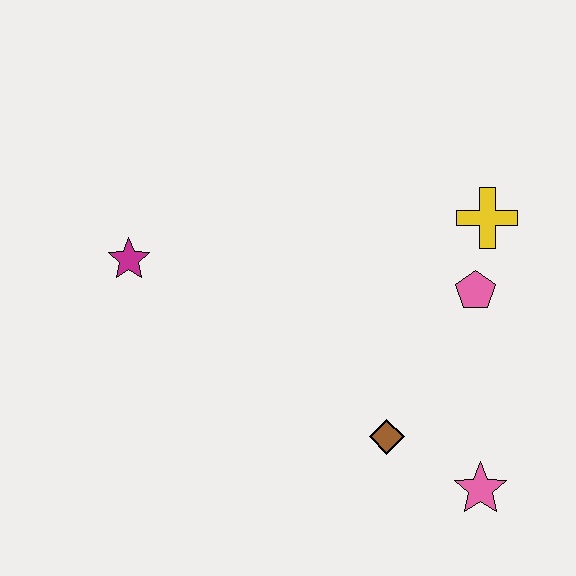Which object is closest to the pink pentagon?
The yellow cross is closest to the pink pentagon.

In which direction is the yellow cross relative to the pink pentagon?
The yellow cross is above the pink pentagon.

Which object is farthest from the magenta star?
The pink star is farthest from the magenta star.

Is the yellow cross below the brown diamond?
No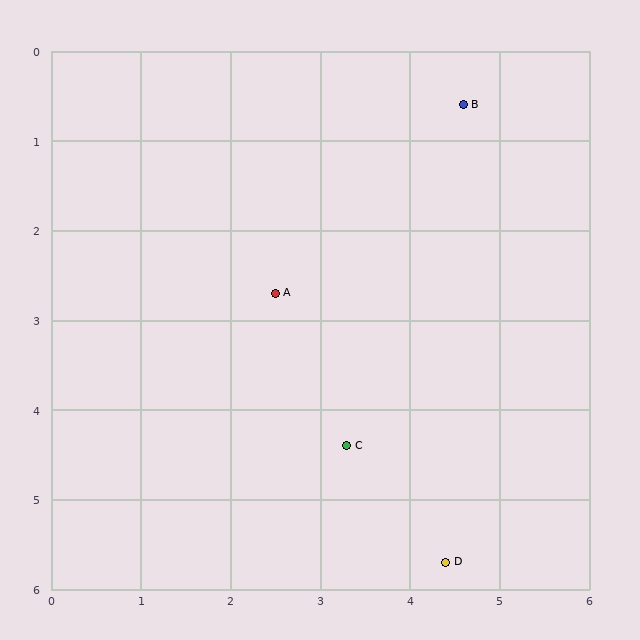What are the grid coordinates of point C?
Point C is at approximately (3.3, 4.4).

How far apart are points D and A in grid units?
Points D and A are about 3.6 grid units apart.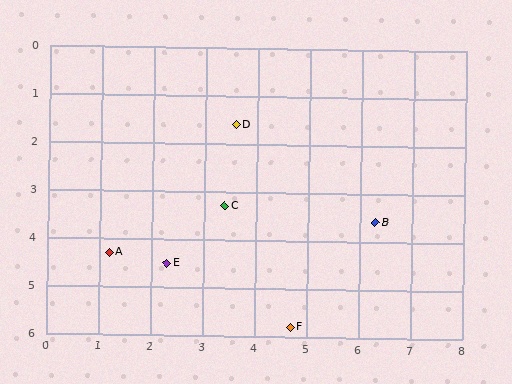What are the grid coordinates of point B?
Point B is at approximately (6.3, 3.6).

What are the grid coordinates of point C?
Point C is at approximately (3.4, 3.3).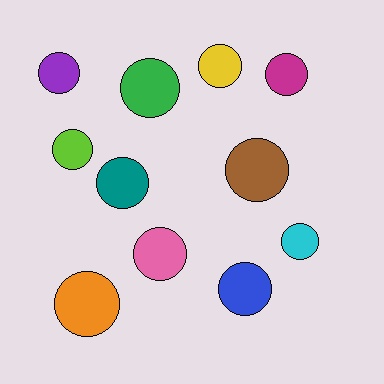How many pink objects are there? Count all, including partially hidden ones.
There is 1 pink object.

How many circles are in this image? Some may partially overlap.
There are 11 circles.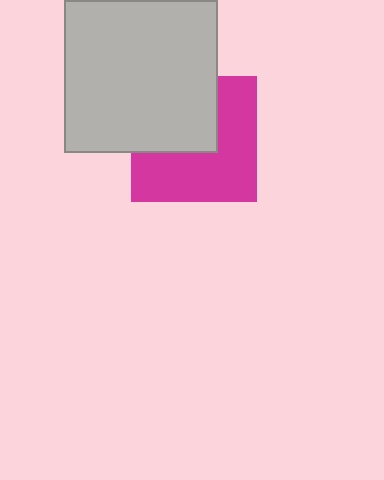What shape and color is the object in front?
The object in front is a light gray square.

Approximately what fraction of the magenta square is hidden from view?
Roughly 42% of the magenta square is hidden behind the light gray square.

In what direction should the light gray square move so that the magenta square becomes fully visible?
The light gray square should move toward the upper-left. That is the shortest direction to clear the overlap and leave the magenta square fully visible.